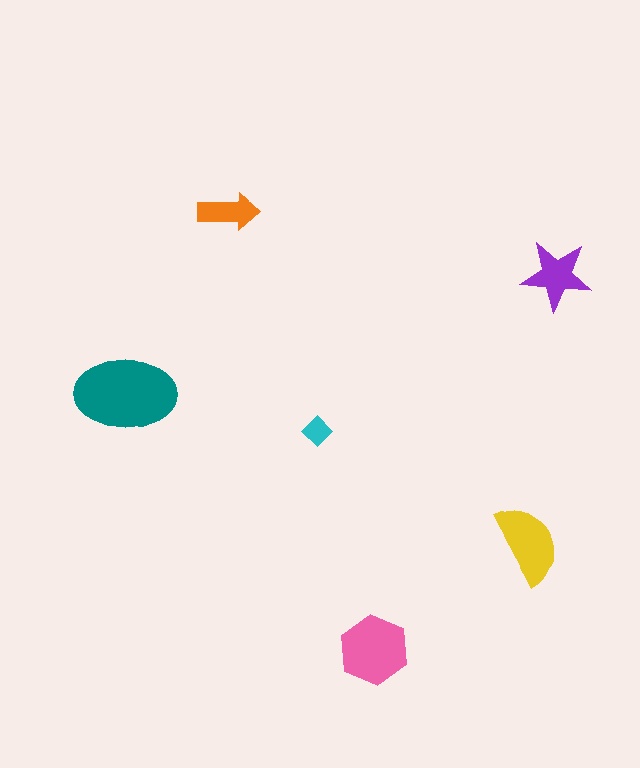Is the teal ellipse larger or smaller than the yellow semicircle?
Larger.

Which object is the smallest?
The cyan diamond.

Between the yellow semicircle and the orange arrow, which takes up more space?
The yellow semicircle.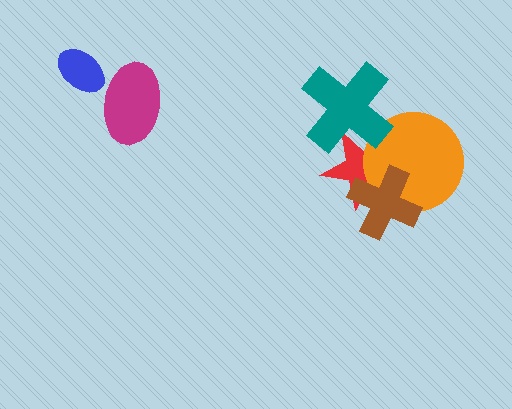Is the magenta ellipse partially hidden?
Yes, it is partially covered by another shape.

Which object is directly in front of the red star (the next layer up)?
The orange circle is directly in front of the red star.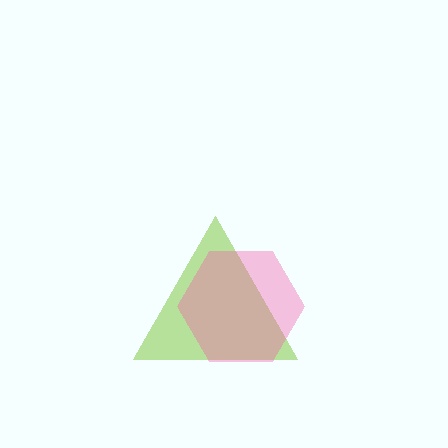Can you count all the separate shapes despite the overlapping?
Yes, there are 2 separate shapes.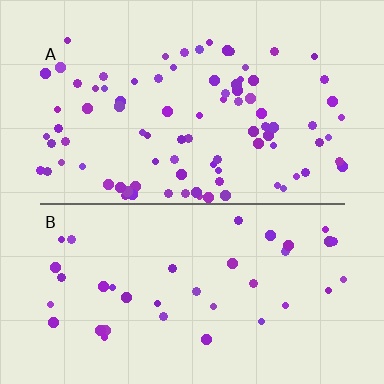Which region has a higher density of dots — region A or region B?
A (the top).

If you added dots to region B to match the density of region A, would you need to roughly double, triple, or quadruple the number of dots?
Approximately double.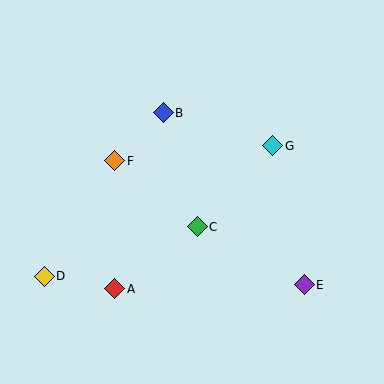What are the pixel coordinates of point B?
Point B is at (163, 113).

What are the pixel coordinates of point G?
Point G is at (273, 146).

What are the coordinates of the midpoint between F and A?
The midpoint between F and A is at (115, 225).